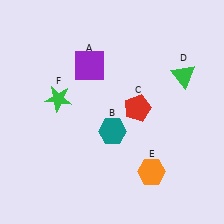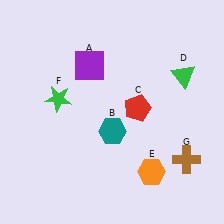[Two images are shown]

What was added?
A brown cross (G) was added in Image 2.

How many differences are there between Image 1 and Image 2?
There is 1 difference between the two images.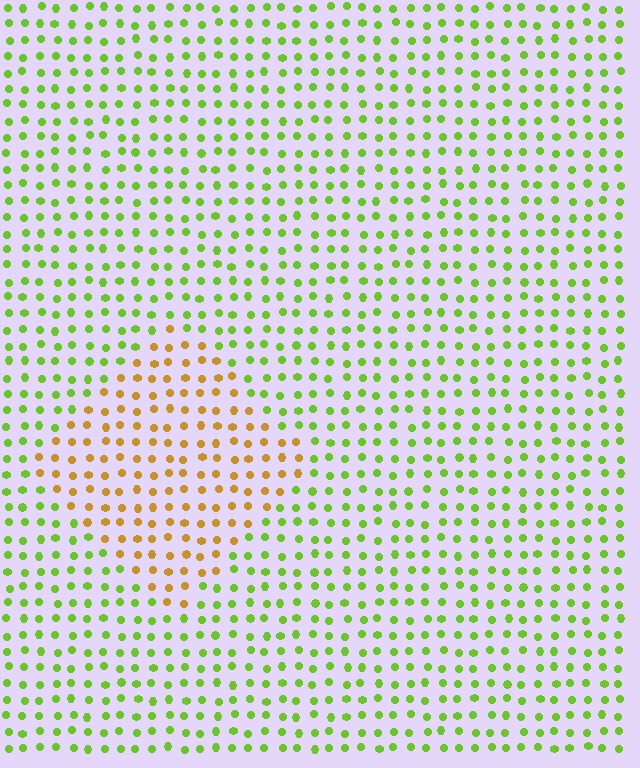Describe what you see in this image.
The image is filled with small lime elements in a uniform arrangement. A diamond-shaped region is visible where the elements are tinted to a slightly different hue, forming a subtle color boundary.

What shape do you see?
I see a diamond.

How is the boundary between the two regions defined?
The boundary is defined purely by a slight shift in hue (about 55 degrees). Spacing, size, and orientation are identical on both sides.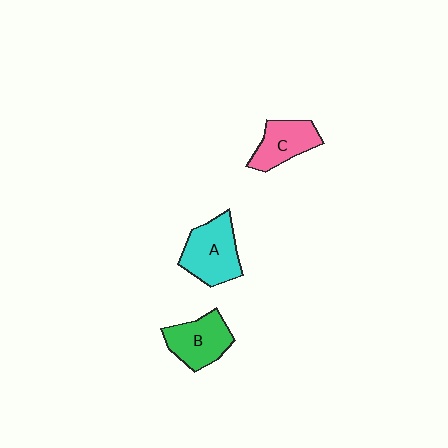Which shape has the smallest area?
Shape C (pink).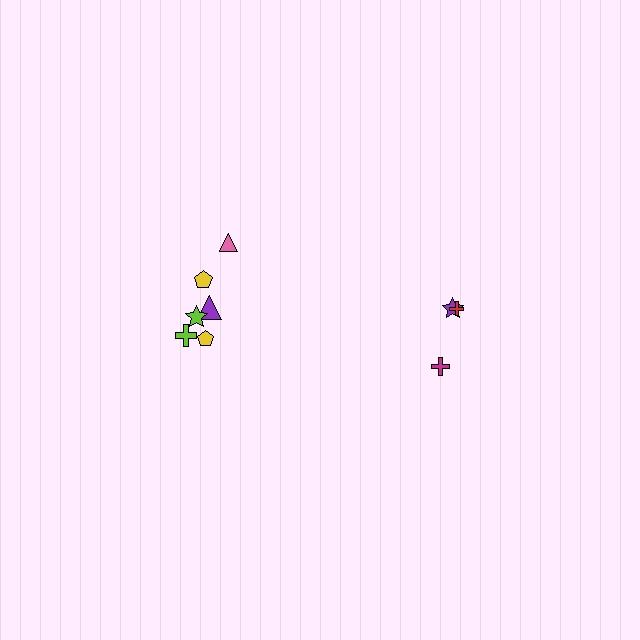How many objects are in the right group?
There are 3 objects.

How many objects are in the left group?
There are 6 objects.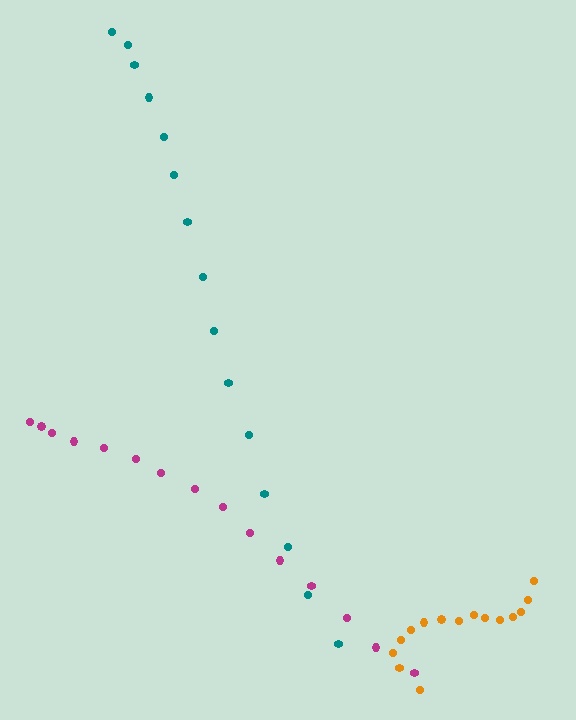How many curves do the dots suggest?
There are 3 distinct paths.